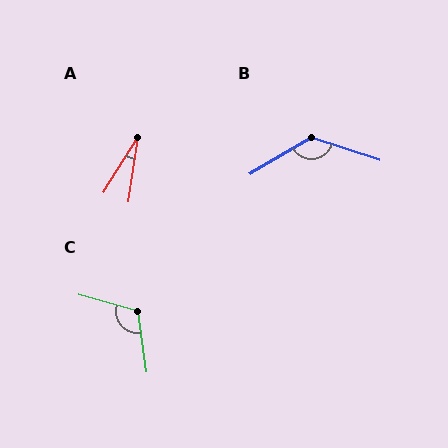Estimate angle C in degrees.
Approximately 114 degrees.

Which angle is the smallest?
A, at approximately 24 degrees.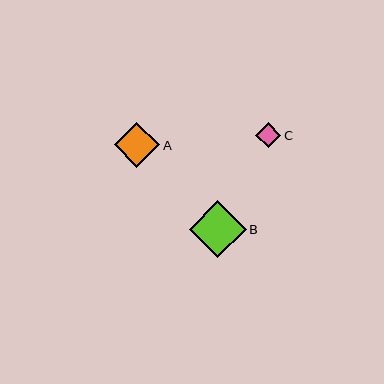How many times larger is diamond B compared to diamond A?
Diamond B is approximately 1.3 times the size of diamond A.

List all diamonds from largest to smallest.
From largest to smallest: B, A, C.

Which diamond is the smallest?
Diamond C is the smallest with a size of approximately 25 pixels.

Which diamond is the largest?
Diamond B is the largest with a size of approximately 57 pixels.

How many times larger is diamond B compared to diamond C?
Diamond B is approximately 2.3 times the size of diamond C.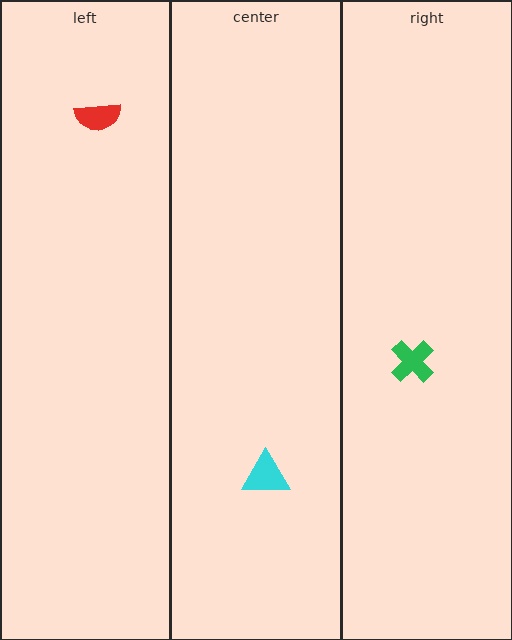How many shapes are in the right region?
1.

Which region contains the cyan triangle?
The center region.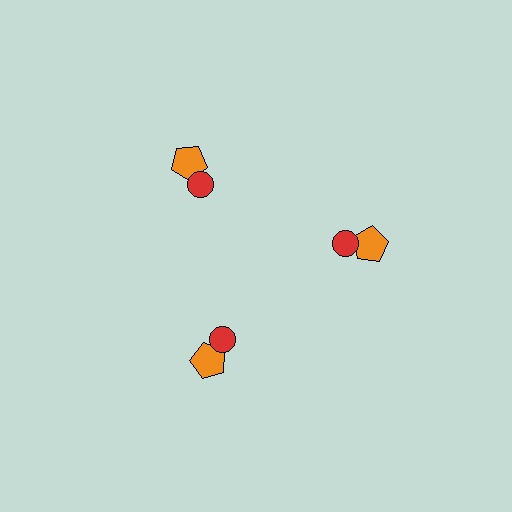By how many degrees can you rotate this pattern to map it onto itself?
The pattern maps onto itself every 120 degrees of rotation.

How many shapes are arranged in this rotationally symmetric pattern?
There are 6 shapes, arranged in 3 groups of 2.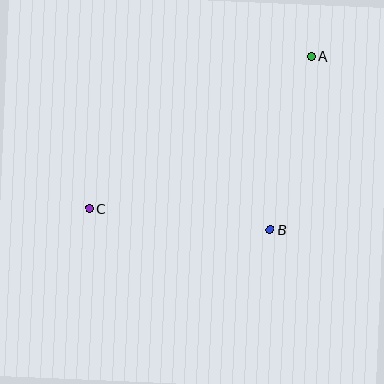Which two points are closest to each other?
Points A and B are closest to each other.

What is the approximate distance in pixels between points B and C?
The distance between B and C is approximately 182 pixels.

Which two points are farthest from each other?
Points A and C are farthest from each other.